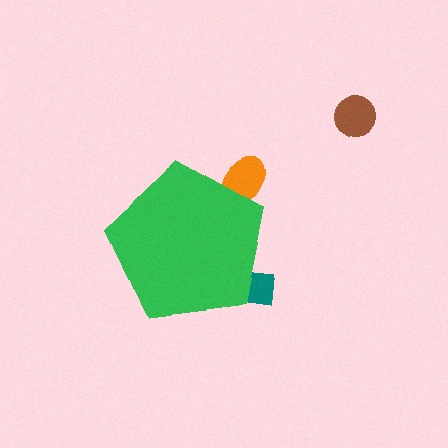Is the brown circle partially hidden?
No, the brown circle is fully visible.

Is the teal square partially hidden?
Yes, the teal square is partially hidden behind the green pentagon.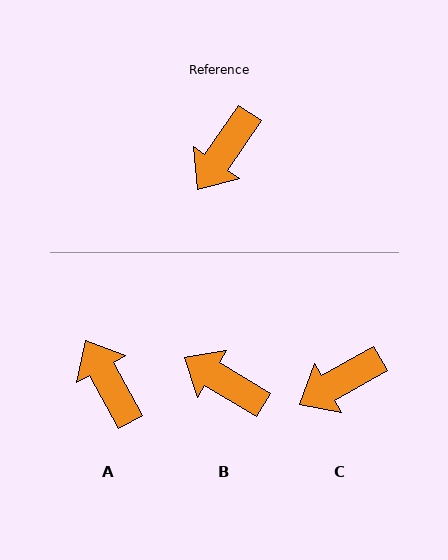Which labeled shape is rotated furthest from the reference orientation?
A, about 117 degrees away.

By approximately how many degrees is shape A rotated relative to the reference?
Approximately 117 degrees clockwise.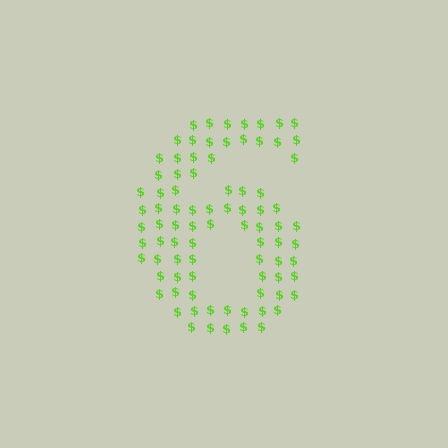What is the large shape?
The large shape is the digit 6.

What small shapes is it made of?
It is made of small dollar signs.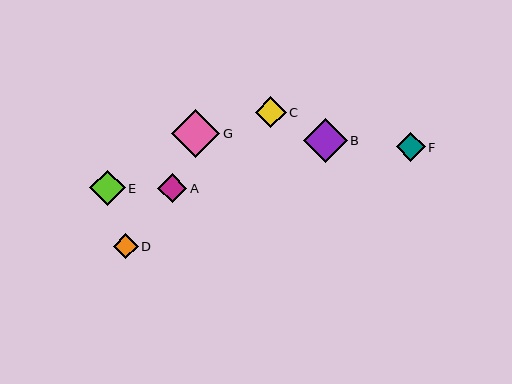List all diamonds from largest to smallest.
From largest to smallest: G, B, E, C, F, A, D.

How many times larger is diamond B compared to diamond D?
Diamond B is approximately 1.8 times the size of diamond D.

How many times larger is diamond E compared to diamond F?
Diamond E is approximately 1.2 times the size of diamond F.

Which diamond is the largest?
Diamond G is the largest with a size of approximately 48 pixels.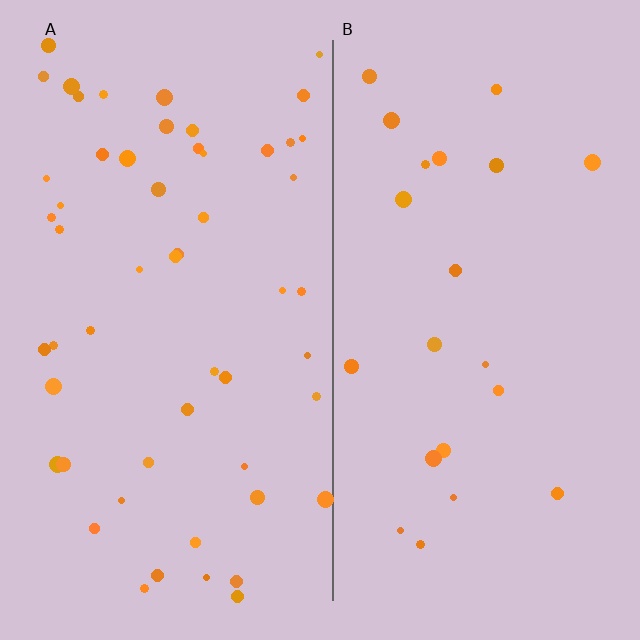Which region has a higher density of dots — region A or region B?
A (the left).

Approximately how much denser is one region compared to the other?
Approximately 2.5× — region A over region B.